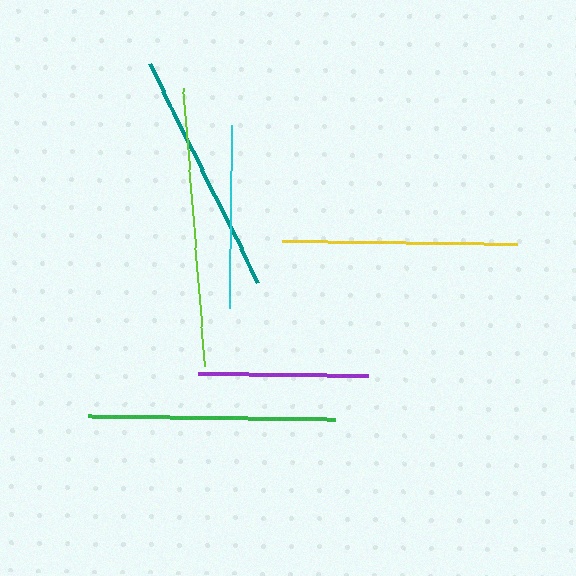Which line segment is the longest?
The lime line is the longest at approximately 279 pixels.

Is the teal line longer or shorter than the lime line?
The lime line is longer than the teal line.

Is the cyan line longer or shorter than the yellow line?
The yellow line is longer than the cyan line.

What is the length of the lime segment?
The lime segment is approximately 279 pixels long.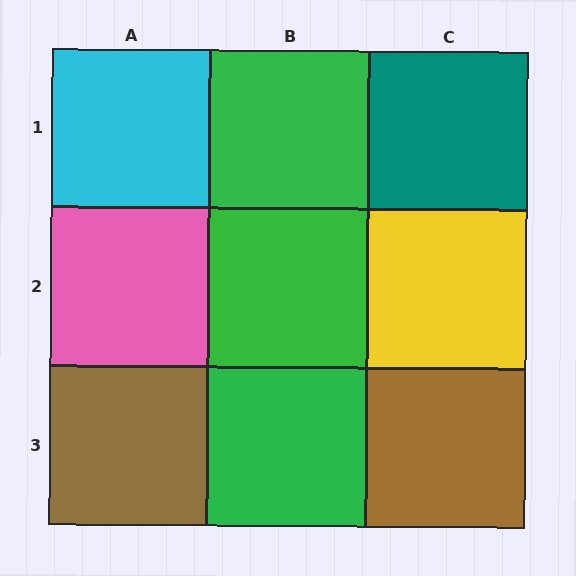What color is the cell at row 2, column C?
Yellow.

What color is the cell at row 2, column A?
Pink.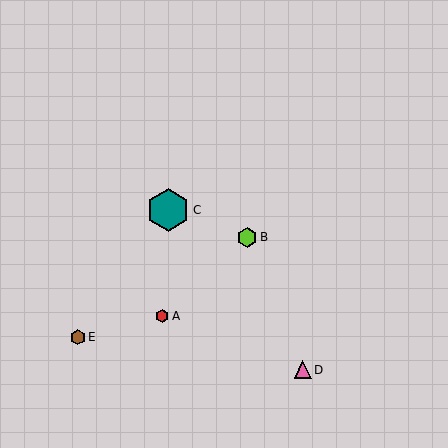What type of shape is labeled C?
Shape C is a teal hexagon.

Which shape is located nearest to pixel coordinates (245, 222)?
The lime hexagon (labeled B) at (247, 237) is nearest to that location.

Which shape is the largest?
The teal hexagon (labeled C) is the largest.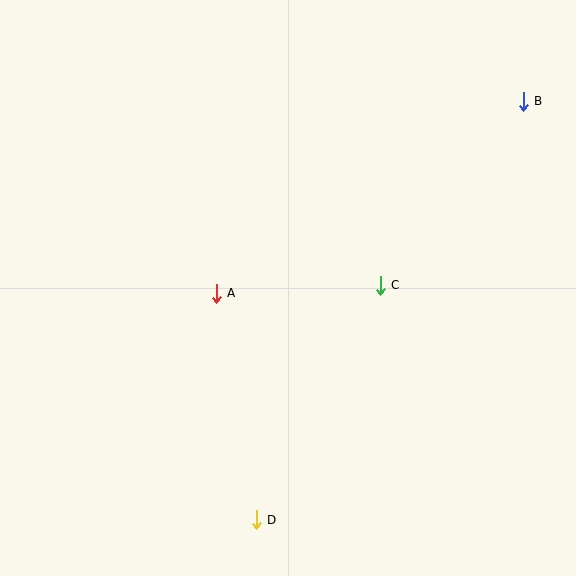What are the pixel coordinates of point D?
Point D is at (256, 520).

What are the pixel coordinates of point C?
Point C is at (380, 285).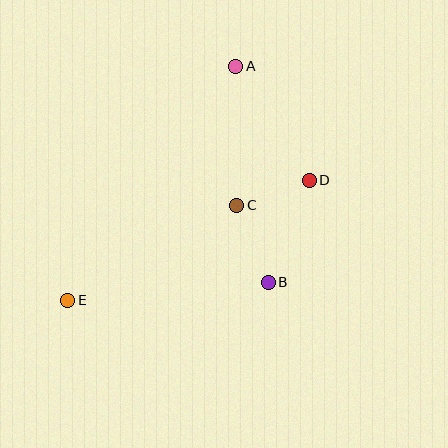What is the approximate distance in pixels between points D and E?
The distance between D and E is approximately 270 pixels.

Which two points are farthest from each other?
Points A and E are farthest from each other.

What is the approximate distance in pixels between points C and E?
The distance between C and E is approximately 194 pixels.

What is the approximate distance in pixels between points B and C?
The distance between B and C is approximately 83 pixels.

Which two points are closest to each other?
Points C and D are closest to each other.